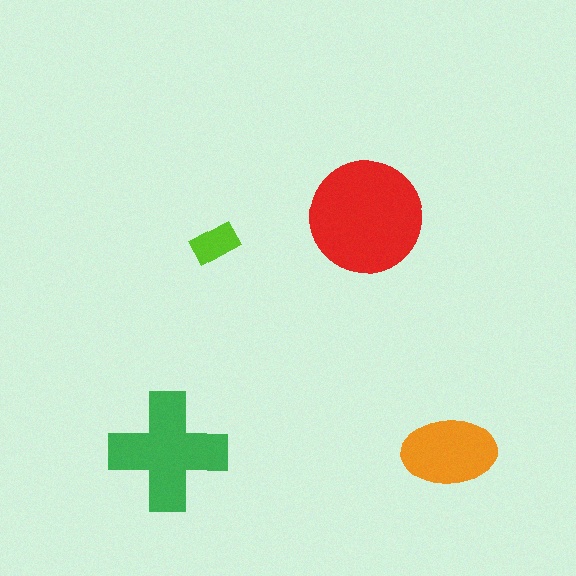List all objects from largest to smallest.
The red circle, the green cross, the orange ellipse, the lime rectangle.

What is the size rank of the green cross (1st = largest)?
2nd.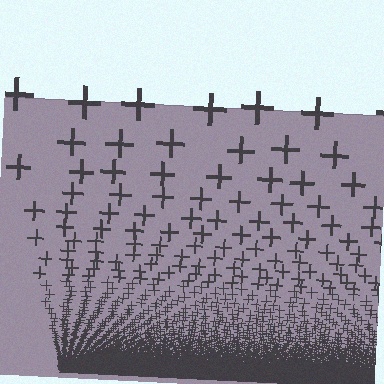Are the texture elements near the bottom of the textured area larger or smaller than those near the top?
Smaller. The gradient is inverted — elements near the bottom are smaller and denser.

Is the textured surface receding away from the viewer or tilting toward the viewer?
The surface appears to tilt toward the viewer. Texture elements get larger and sparser toward the top.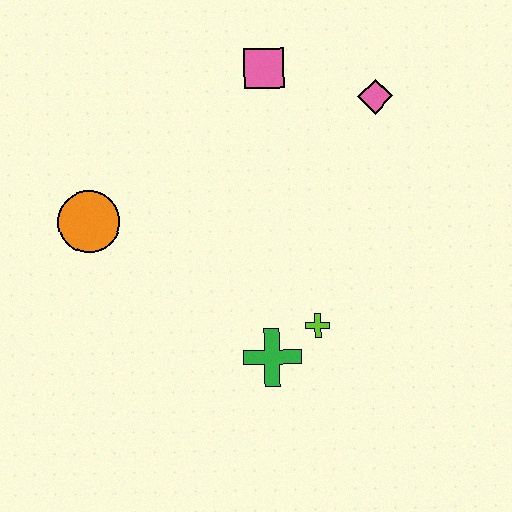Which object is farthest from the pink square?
The green cross is farthest from the pink square.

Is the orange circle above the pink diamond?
No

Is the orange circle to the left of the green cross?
Yes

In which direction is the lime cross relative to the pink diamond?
The lime cross is below the pink diamond.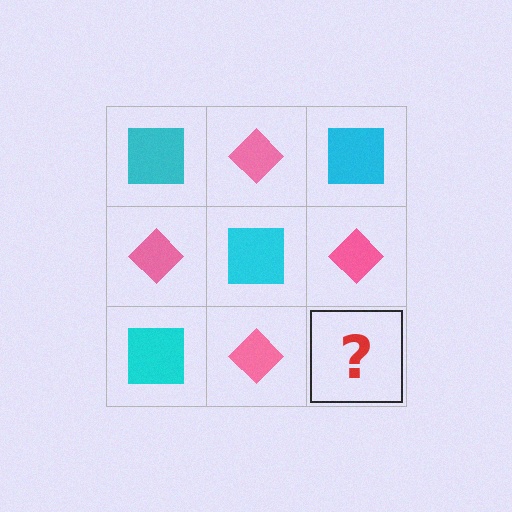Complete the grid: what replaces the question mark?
The question mark should be replaced with a cyan square.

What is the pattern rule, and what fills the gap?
The rule is that it alternates cyan square and pink diamond in a checkerboard pattern. The gap should be filled with a cyan square.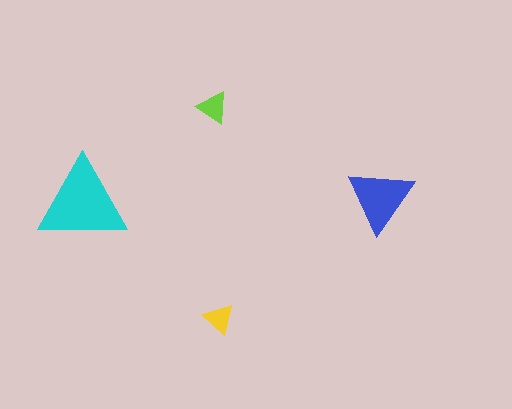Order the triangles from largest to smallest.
the cyan one, the blue one, the lime one, the yellow one.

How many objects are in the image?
There are 4 objects in the image.